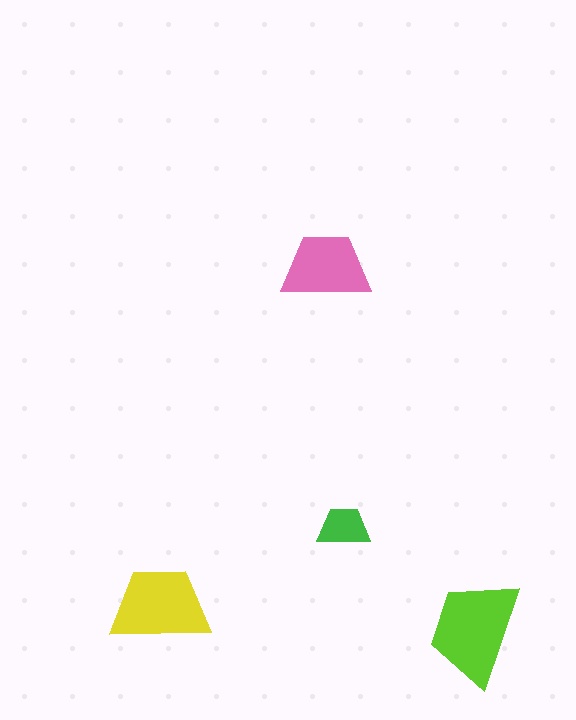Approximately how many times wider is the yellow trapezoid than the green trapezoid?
About 2 times wider.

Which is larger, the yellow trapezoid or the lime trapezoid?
The lime one.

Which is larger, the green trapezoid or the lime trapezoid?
The lime one.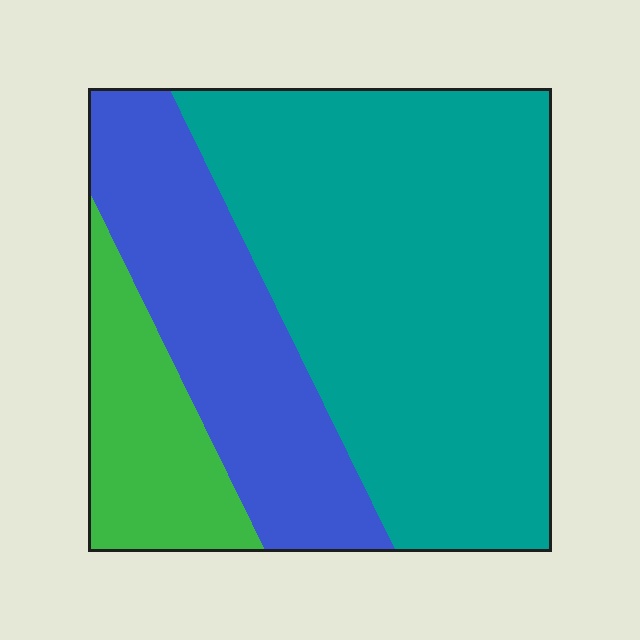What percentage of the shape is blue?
Blue covers 27% of the shape.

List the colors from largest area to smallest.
From largest to smallest: teal, blue, green.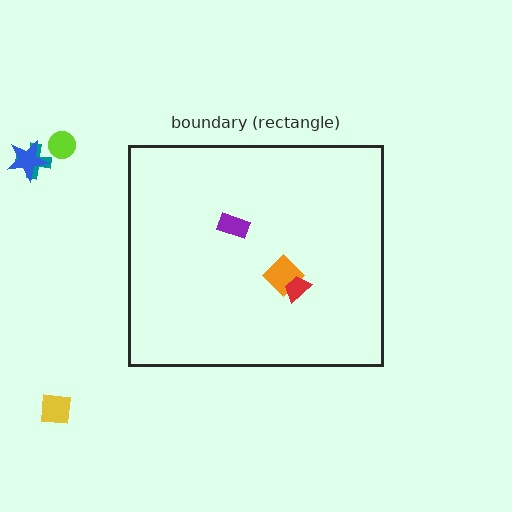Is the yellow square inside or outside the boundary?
Outside.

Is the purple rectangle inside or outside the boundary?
Inside.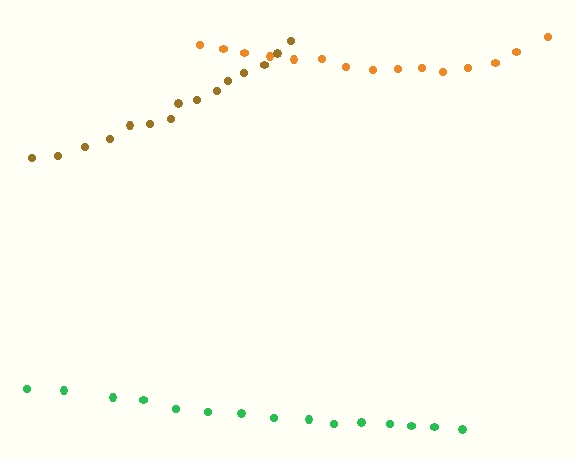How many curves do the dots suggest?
There are 3 distinct paths.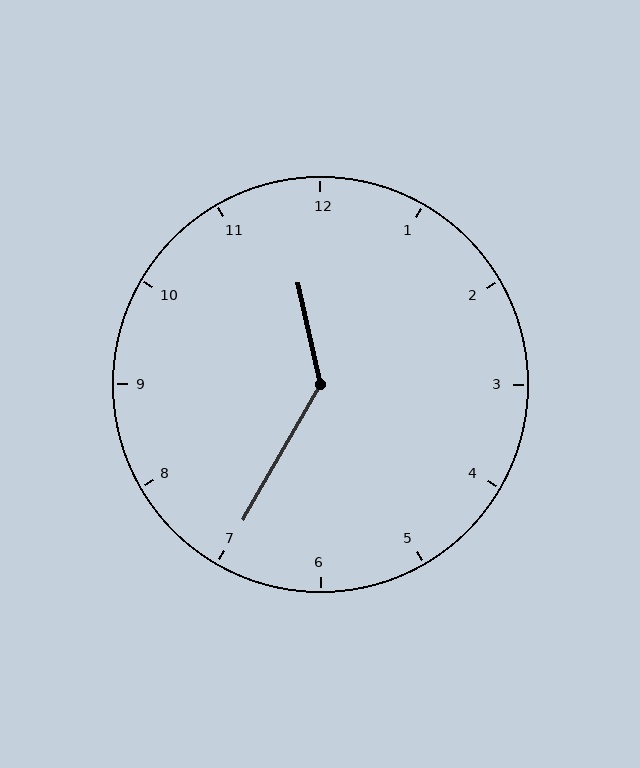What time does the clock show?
11:35.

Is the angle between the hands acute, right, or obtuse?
It is obtuse.